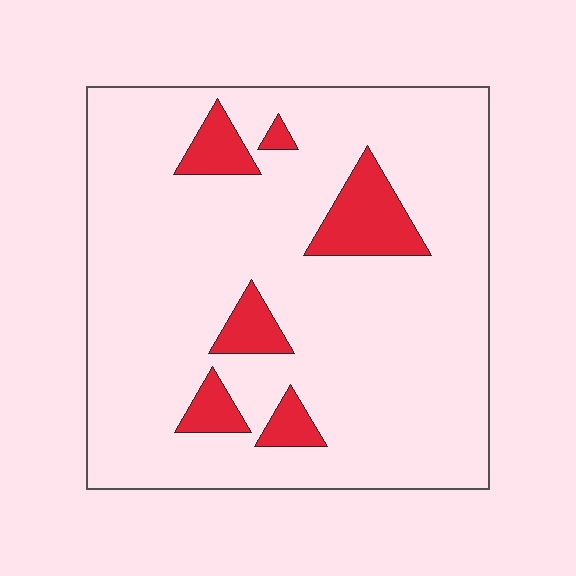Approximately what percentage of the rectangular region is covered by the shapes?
Approximately 10%.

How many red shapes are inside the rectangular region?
6.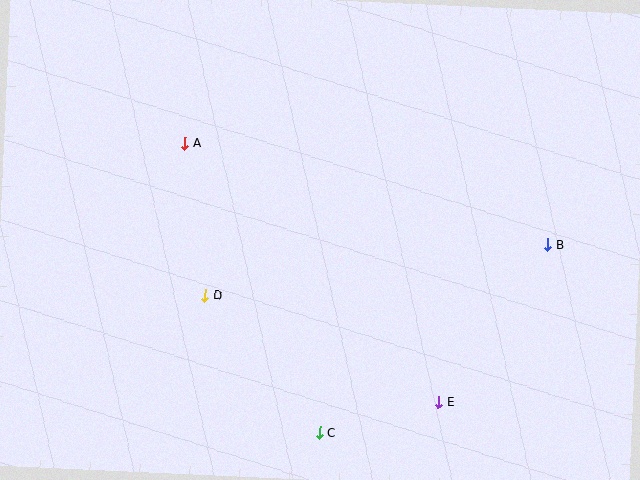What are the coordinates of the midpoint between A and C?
The midpoint between A and C is at (252, 288).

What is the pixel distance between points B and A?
The distance between B and A is 377 pixels.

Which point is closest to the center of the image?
Point D at (205, 295) is closest to the center.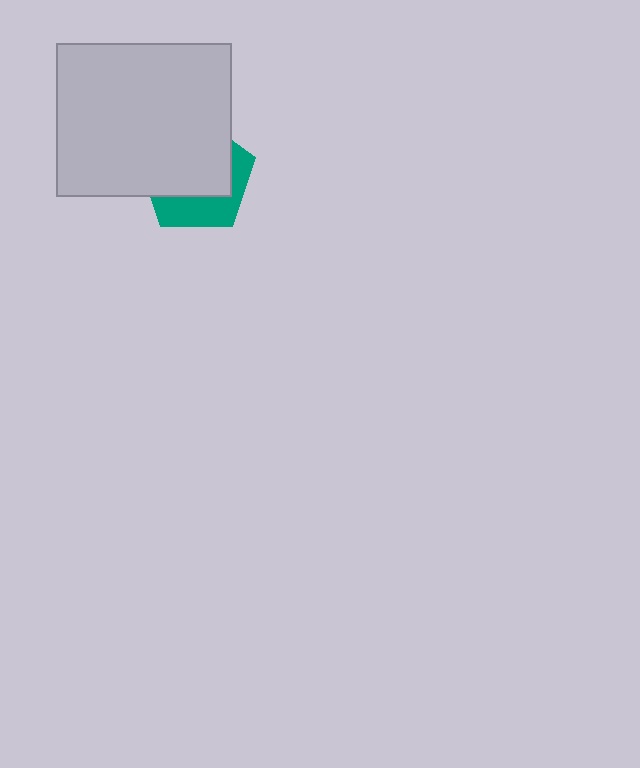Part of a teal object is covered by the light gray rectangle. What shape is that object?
It is a pentagon.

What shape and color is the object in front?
The object in front is a light gray rectangle.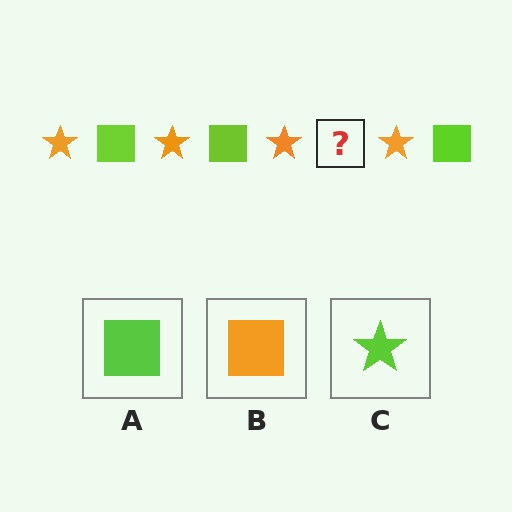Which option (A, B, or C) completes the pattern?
A.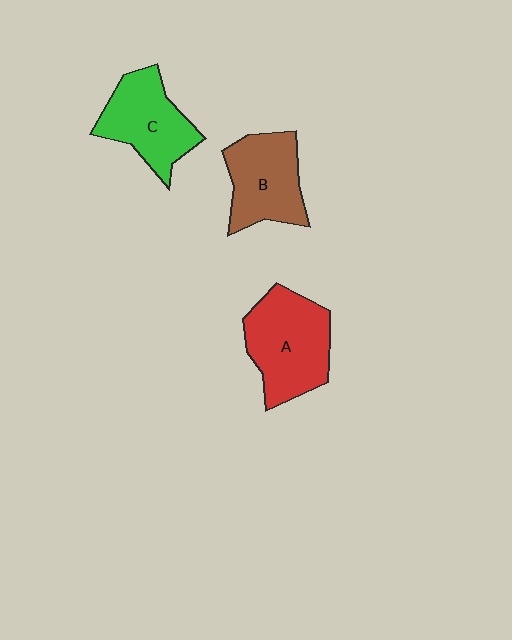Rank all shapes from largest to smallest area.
From largest to smallest: A (red), C (green), B (brown).